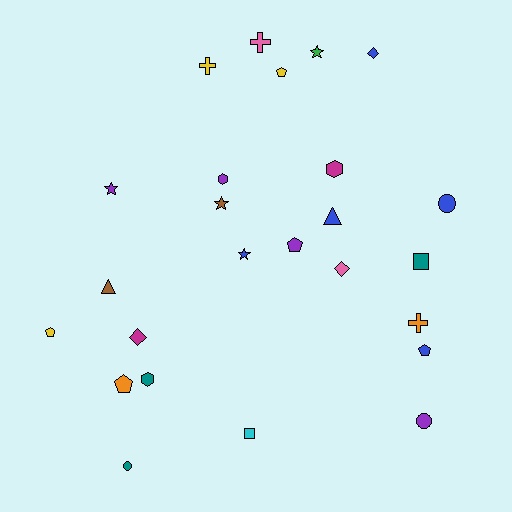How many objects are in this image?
There are 25 objects.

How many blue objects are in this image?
There are 5 blue objects.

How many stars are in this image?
There are 4 stars.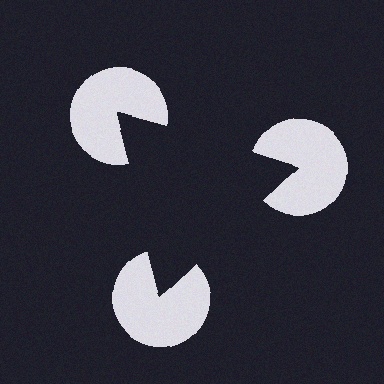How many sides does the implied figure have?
3 sides.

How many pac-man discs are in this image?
There are 3 — one at each vertex of the illusory triangle.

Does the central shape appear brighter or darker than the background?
It typically appears slightly darker than the background, even though no actual brightness change is drawn.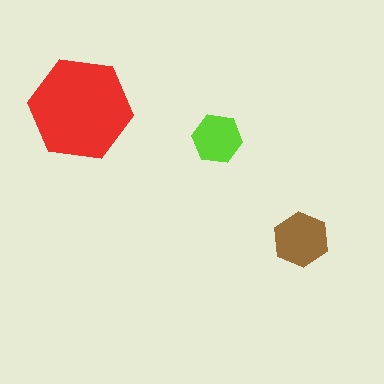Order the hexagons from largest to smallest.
the red one, the brown one, the lime one.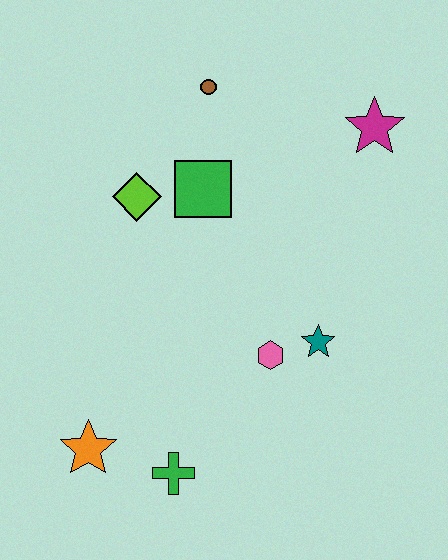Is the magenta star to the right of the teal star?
Yes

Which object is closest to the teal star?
The pink hexagon is closest to the teal star.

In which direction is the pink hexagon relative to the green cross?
The pink hexagon is above the green cross.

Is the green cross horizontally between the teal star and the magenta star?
No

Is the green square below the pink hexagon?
No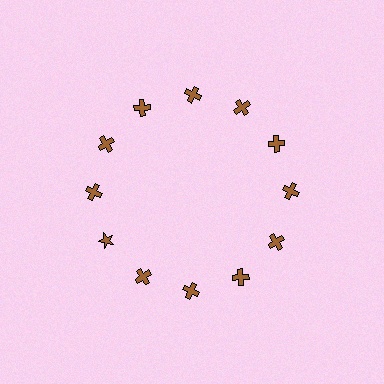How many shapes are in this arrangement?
There are 12 shapes arranged in a ring pattern.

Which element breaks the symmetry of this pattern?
The brown star at roughly the 8 o'clock position breaks the symmetry. All other shapes are brown crosses.